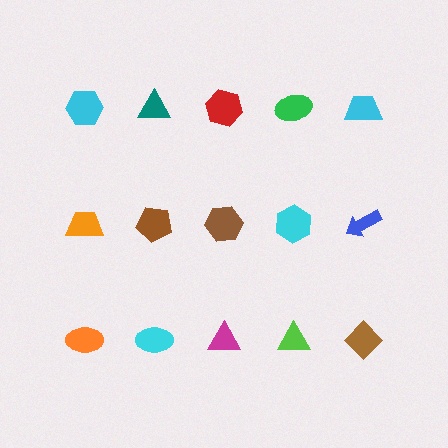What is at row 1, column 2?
A teal triangle.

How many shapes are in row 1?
5 shapes.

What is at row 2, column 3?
A brown hexagon.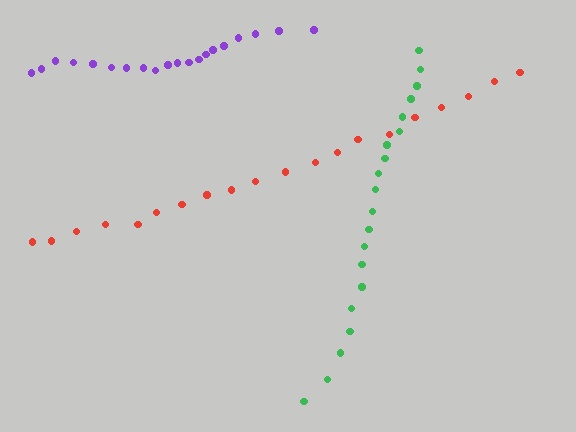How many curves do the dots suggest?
There are 3 distinct paths.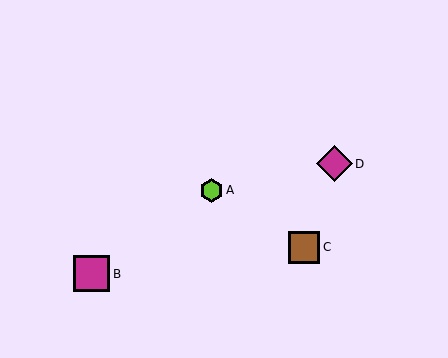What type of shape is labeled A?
Shape A is a lime hexagon.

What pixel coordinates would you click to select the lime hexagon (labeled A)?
Click at (212, 190) to select the lime hexagon A.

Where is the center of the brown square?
The center of the brown square is at (304, 247).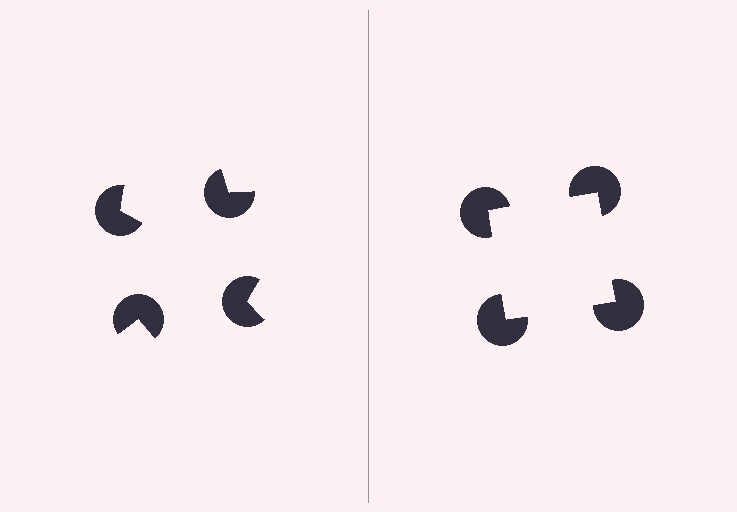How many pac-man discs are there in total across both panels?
8 — 4 on each side.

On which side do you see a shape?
An illusory square appears on the right side. On the left side the wedge cuts are rotated, so no coherent shape forms.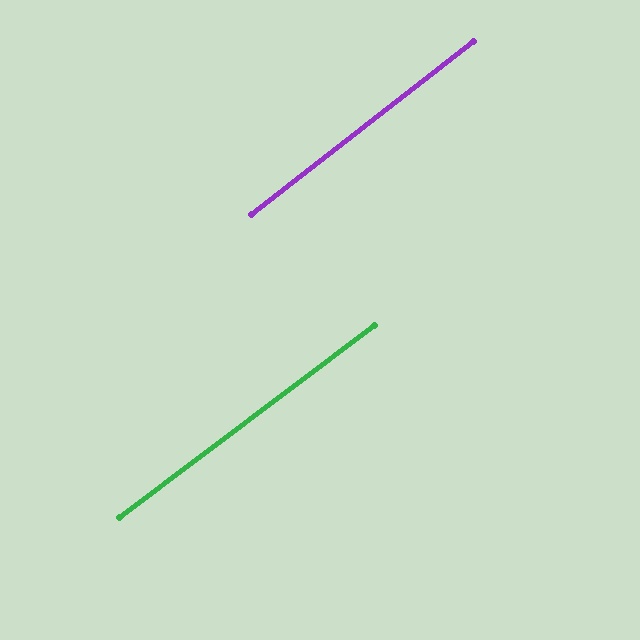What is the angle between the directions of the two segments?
Approximately 1 degree.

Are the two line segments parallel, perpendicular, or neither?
Parallel — their directions differ by only 0.9°.